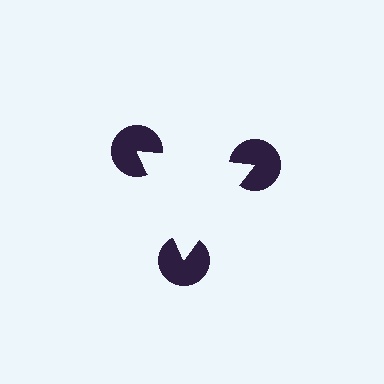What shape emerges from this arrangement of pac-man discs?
An illusory triangle — its edges are inferred from the aligned wedge cuts in the pac-man discs, not physically drawn.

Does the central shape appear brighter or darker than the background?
It typically appears slightly brighter than the background, even though no actual brightness change is drawn.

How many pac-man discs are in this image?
There are 3 — one at each vertex of the illusory triangle.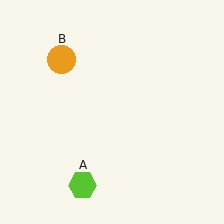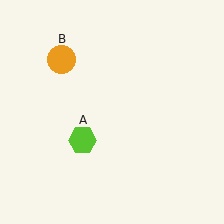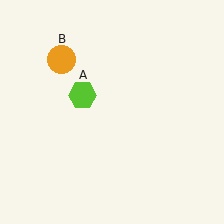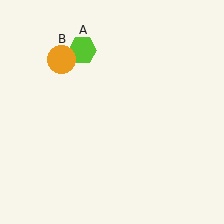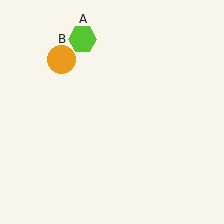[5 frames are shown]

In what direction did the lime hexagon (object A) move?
The lime hexagon (object A) moved up.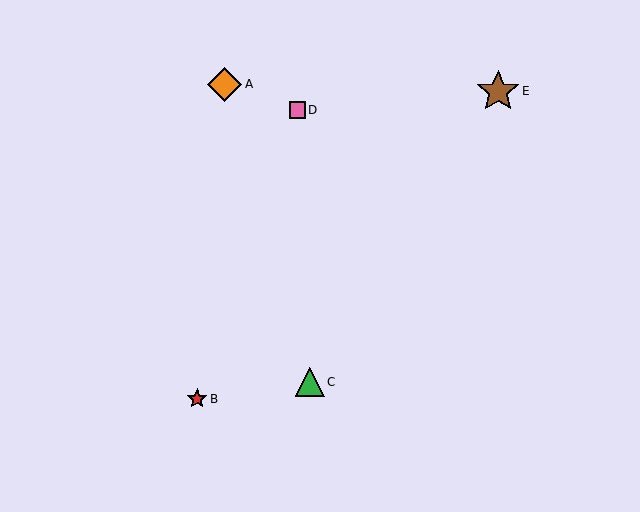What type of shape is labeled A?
Shape A is an orange diamond.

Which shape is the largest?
The brown star (labeled E) is the largest.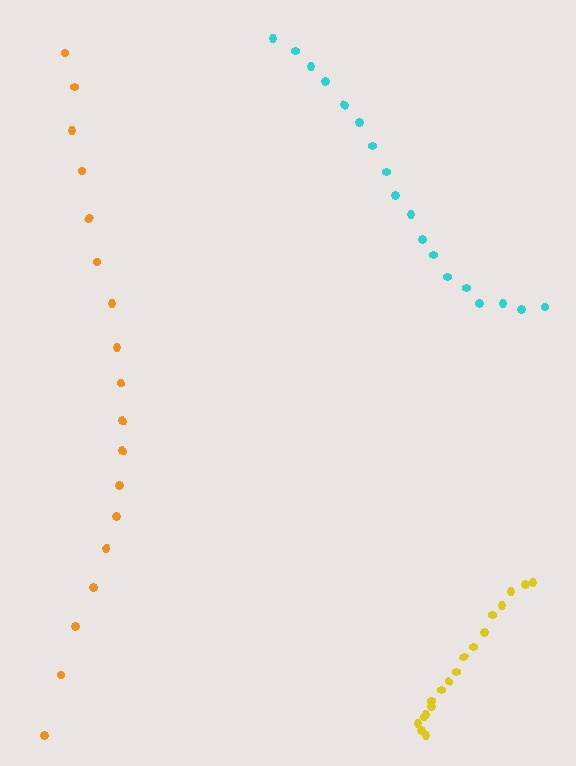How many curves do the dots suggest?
There are 3 distinct paths.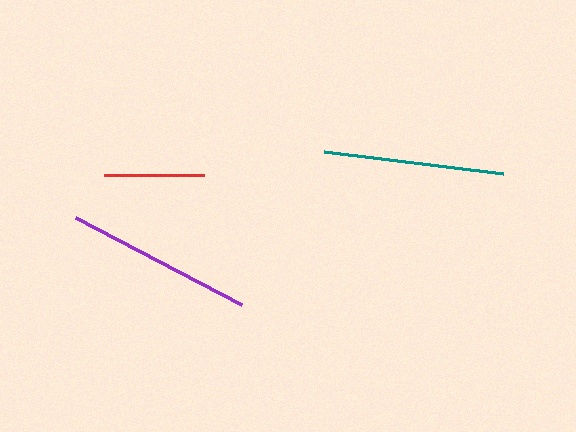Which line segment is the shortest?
The red line is the shortest at approximately 100 pixels.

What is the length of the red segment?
The red segment is approximately 100 pixels long.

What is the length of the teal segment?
The teal segment is approximately 180 pixels long.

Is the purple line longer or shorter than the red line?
The purple line is longer than the red line.